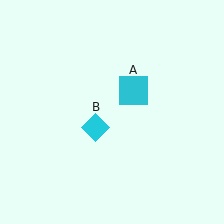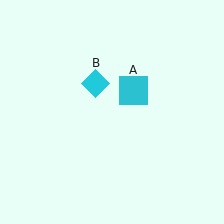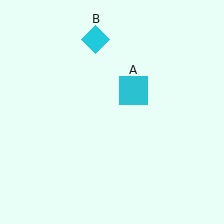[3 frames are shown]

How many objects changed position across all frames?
1 object changed position: cyan diamond (object B).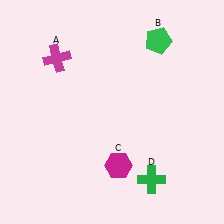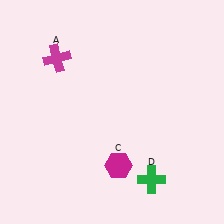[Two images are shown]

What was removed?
The green pentagon (B) was removed in Image 2.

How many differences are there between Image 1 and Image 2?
There is 1 difference between the two images.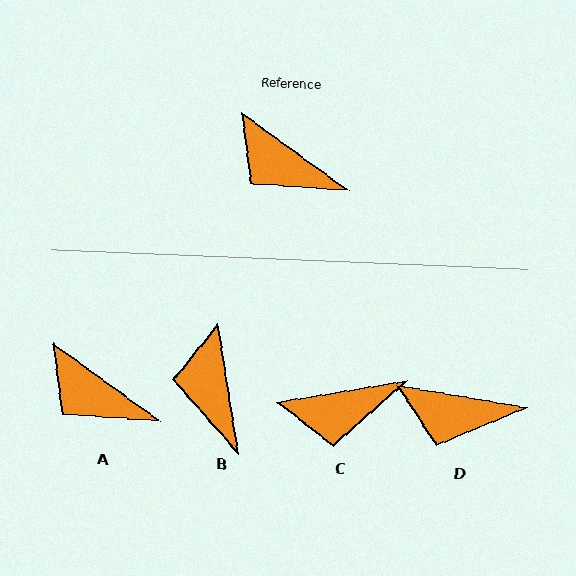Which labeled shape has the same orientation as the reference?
A.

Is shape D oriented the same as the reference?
No, it is off by about 26 degrees.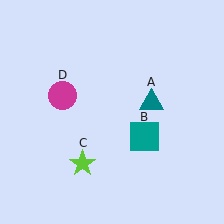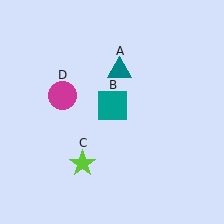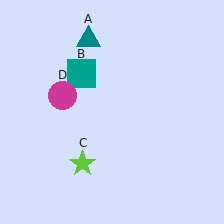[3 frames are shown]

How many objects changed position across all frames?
2 objects changed position: teal triangle (object A), teal square (object B).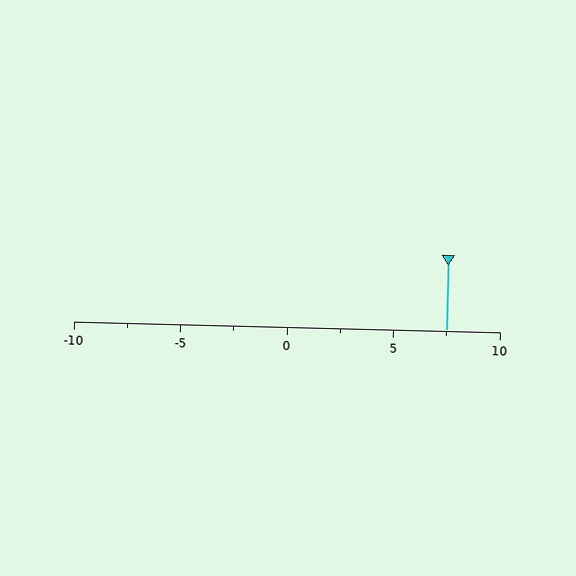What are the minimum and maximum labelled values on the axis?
The axis runs from -10 to 10.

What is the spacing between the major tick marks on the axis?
The major ticks are spaced 5 apart.